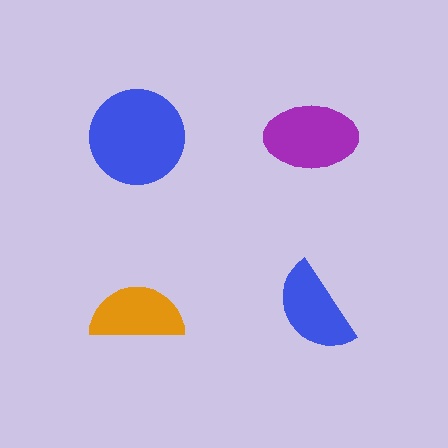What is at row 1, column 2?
A purple ellipse.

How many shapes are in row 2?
2 shapes.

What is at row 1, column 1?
A blue circle.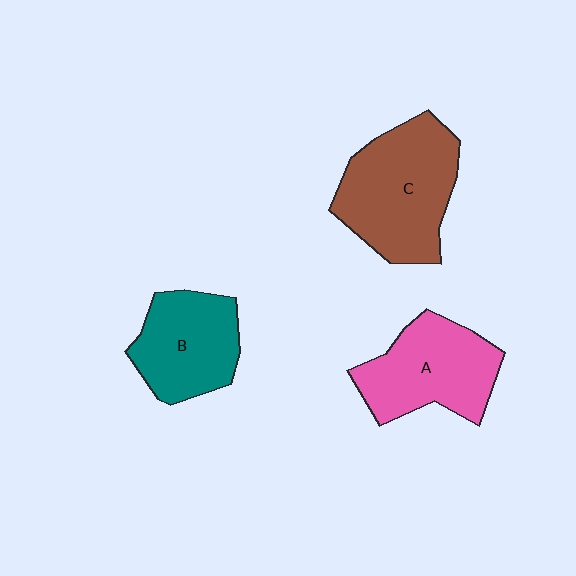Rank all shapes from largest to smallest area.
From largest to smallest: C (brown), A (pink), B (teal).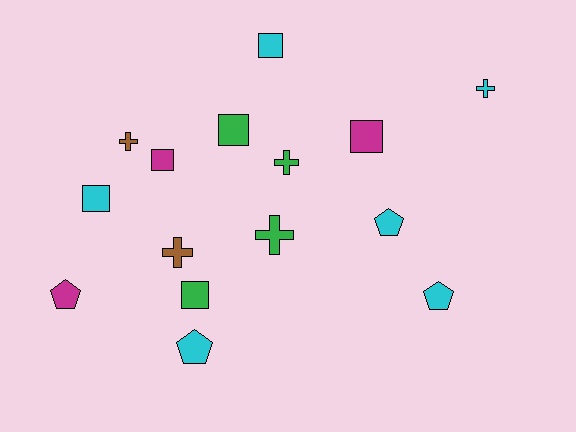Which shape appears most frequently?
Square, with 6 objects.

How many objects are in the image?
There are 15 objects.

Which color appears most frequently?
Cyan, with 6 objects.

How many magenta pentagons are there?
There is 1 magenta pentagon.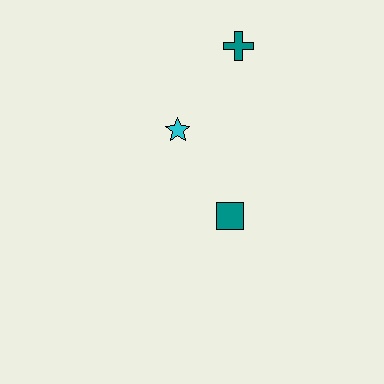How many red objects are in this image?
There are no red objects.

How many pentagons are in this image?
There are no pentagons.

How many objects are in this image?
There are 3 objects.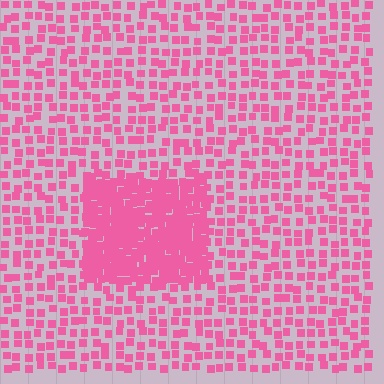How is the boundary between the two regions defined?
The boundary is defined by a change in element density (approximately 2.7x ratio). All elements are the same color, size, and shape.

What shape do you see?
I see a rectangle.